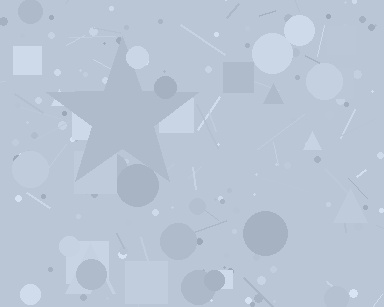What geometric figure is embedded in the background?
A star is embedded in the background.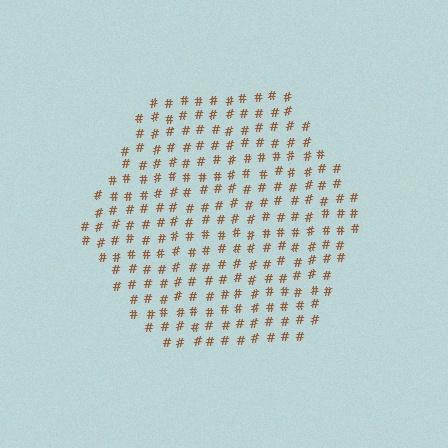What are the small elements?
The small elements are hash symbols.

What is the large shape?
The large shape is a hexagon.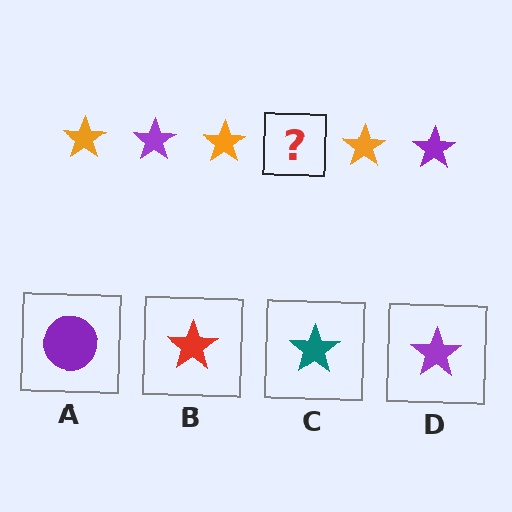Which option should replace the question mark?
Option D.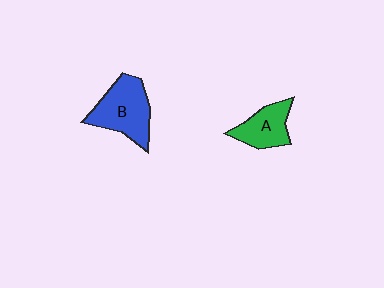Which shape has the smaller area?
Shape A (green).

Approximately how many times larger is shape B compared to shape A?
Approximately 1.5 times.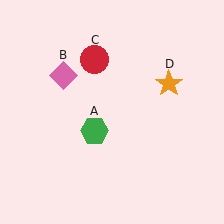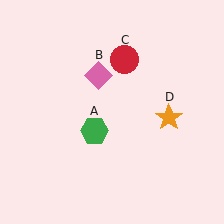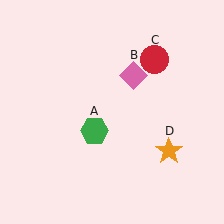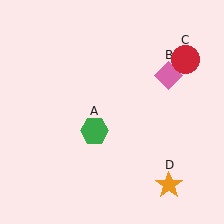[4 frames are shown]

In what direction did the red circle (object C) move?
The red circle (object C) moved right.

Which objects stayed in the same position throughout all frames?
Green hexagon (object A) remained stationary.